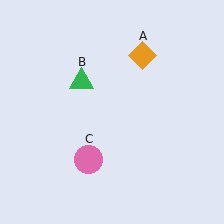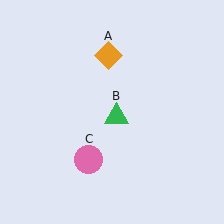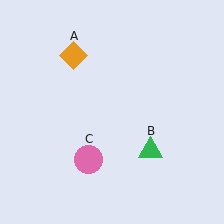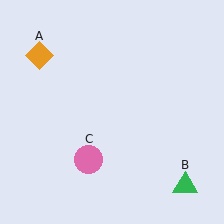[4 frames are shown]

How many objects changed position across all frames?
2 objects changed position: orange diamond (object A), green triangle (object B).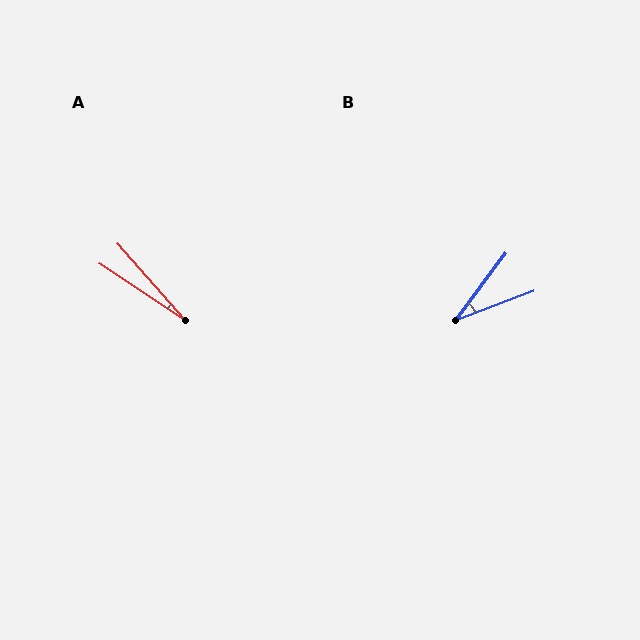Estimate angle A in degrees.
Approximately 15 degrees.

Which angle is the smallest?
A, at approximately 15 degrees.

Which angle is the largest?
B, at approximately 33 degrees.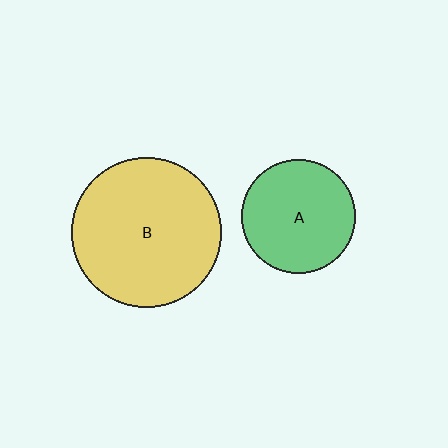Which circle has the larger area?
Circle B (yellow).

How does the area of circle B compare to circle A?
Approximately 1.7 times.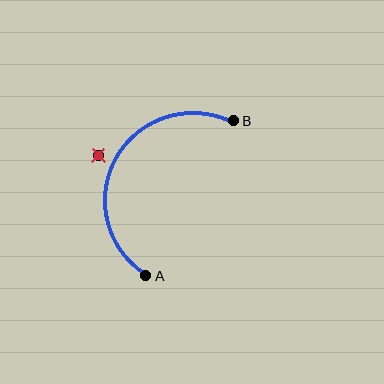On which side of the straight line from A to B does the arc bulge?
The arc bulges to the left of the straight line connecting A and B.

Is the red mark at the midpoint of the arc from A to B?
No — the red mark does not lie on the arc at all. It sits slightly outside the curve.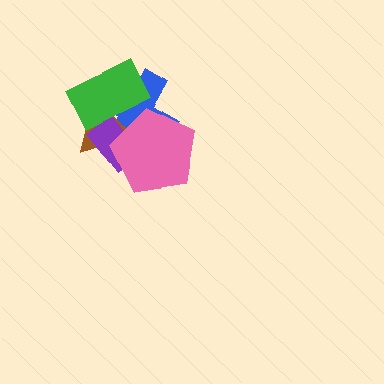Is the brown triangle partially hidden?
Yes, it is partially covered by another shape.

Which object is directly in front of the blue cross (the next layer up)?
The brown triangle is directly in front of the blue cross.